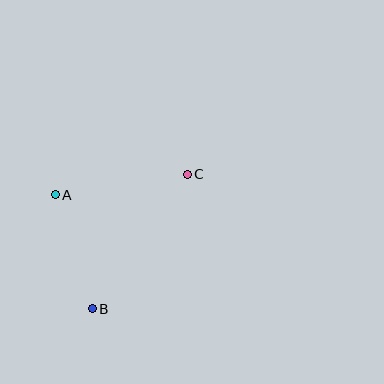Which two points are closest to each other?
Points A and B are closest to each other.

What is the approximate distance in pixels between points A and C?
The distance between A and C is approximately 133 pixels.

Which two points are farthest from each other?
Points B and C are farthest from each other.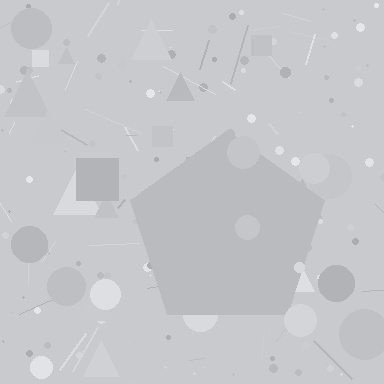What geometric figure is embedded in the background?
A pentagon is embedded in the background.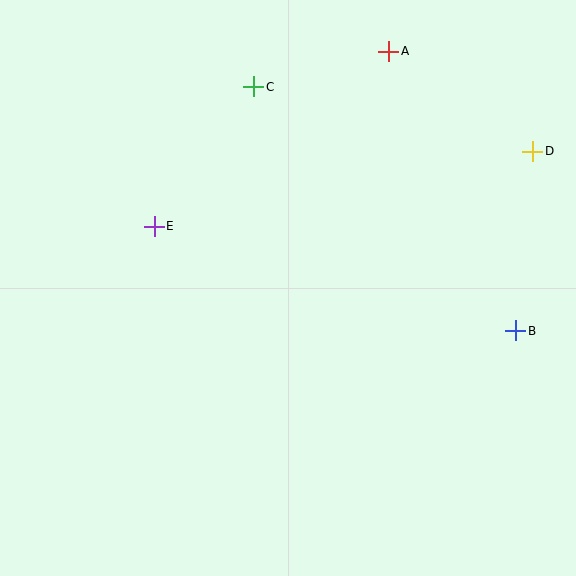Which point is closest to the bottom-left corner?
Point E is closest to the bottom-left corner.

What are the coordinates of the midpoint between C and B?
The midpoint between C and B is at (385, 209).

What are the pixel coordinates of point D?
Point D is at (533, 151).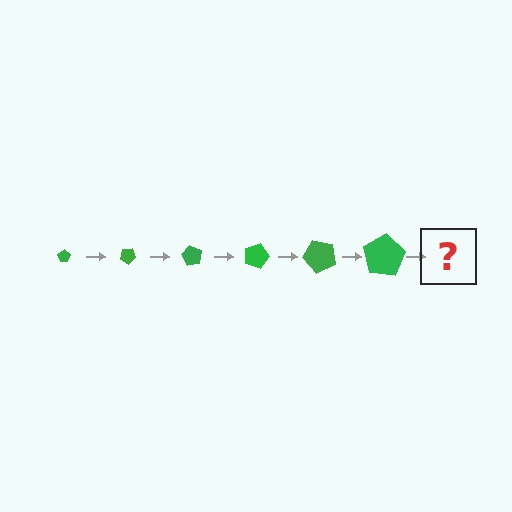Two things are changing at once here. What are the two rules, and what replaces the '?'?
The two rules are that the pentagon grows larger each step and it rotates 30 degrees each step. The '?' should be a pentagon, larger than the previous one and rotated 180 degrees from the start.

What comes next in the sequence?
The next element should be a pentagon, larger than the previous one and rotated 180 degrees from the start.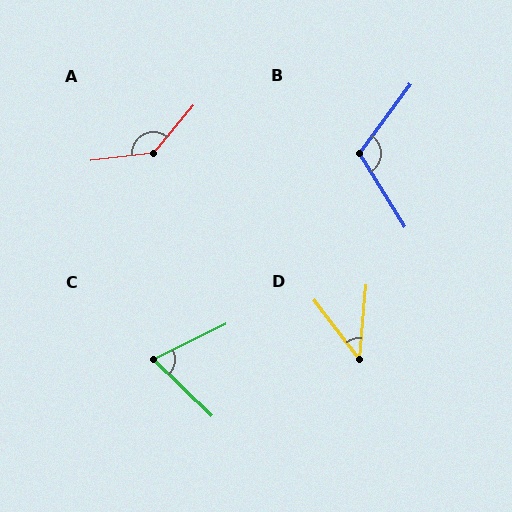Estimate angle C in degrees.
Approximately 70 degrees.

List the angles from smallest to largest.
D (43°), C (70°), B (112°), A (137°).